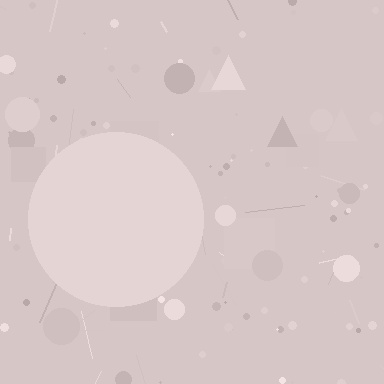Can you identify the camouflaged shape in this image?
The camouflaged shape is a circle.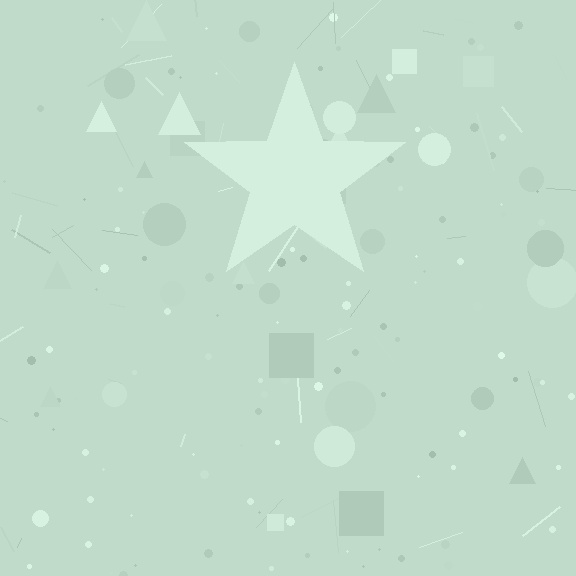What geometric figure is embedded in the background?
A star is embedded in the background.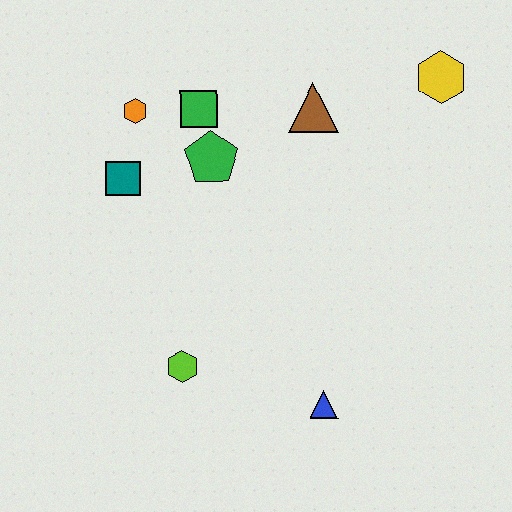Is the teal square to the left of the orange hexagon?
Yes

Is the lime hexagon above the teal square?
No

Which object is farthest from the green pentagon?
The blue triangle is farthest from the green pentagon.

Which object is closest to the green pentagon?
The green square is closest to the green pentagon.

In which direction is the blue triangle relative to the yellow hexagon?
The blue triangle is below the yellow hexagon.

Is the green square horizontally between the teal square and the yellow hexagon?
Yes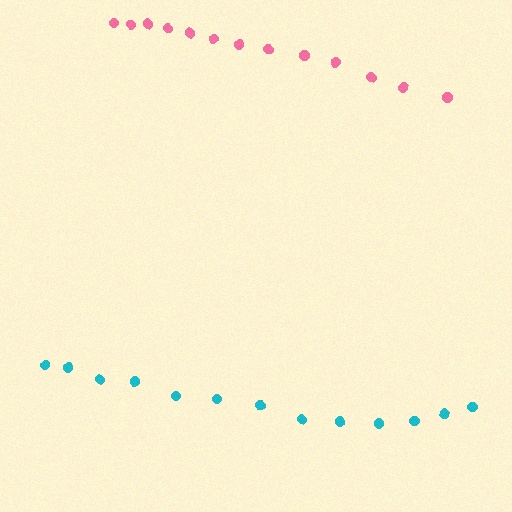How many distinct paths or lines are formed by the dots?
There are 2 distinct paths.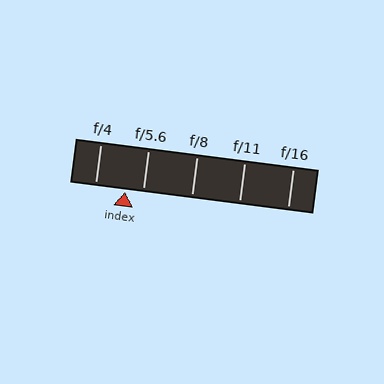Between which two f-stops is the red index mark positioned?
The index mark is between f/4 and f/5.6.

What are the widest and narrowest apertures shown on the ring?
The widest aperture shown is f/4 and the narrowest is f/16.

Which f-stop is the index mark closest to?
The index mark is closest to f/5.6.